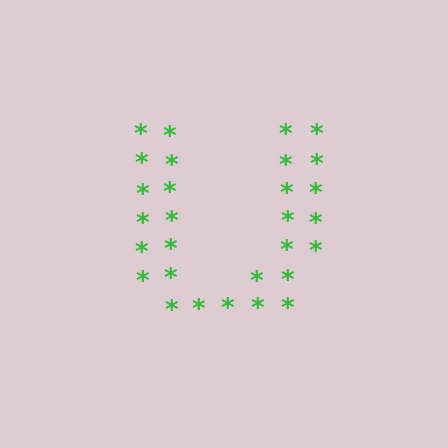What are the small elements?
The small elements are asterisks.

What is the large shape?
The large shape is the letter U.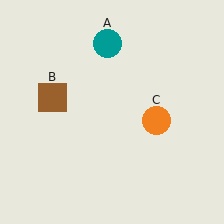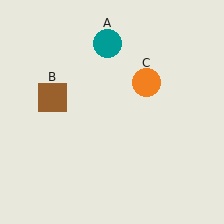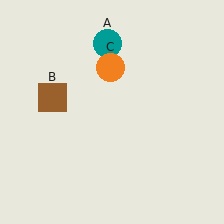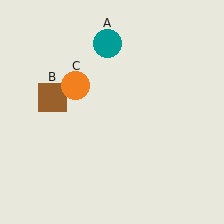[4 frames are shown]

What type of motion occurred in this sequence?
The orange circle (object C) rotated counterclockwise around the center of the scene.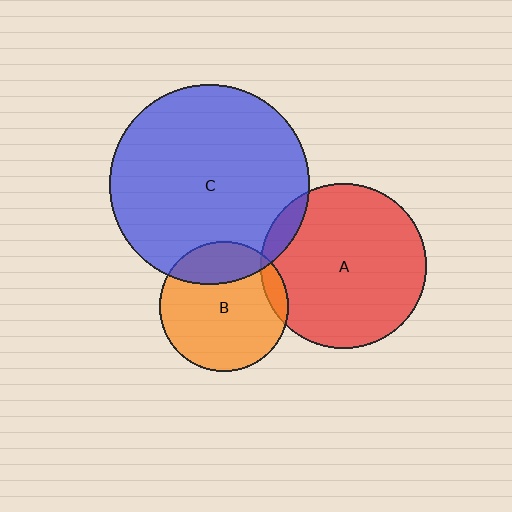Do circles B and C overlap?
Yes.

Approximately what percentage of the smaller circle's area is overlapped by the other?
Approximately 25%.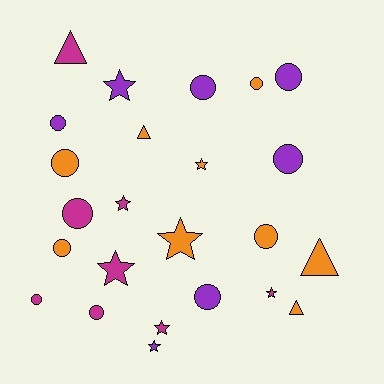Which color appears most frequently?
Orange, with 9 objects.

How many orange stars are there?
There are 2 orange stars.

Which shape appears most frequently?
Circle, with 12 objects.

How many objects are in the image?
There are 24 objects.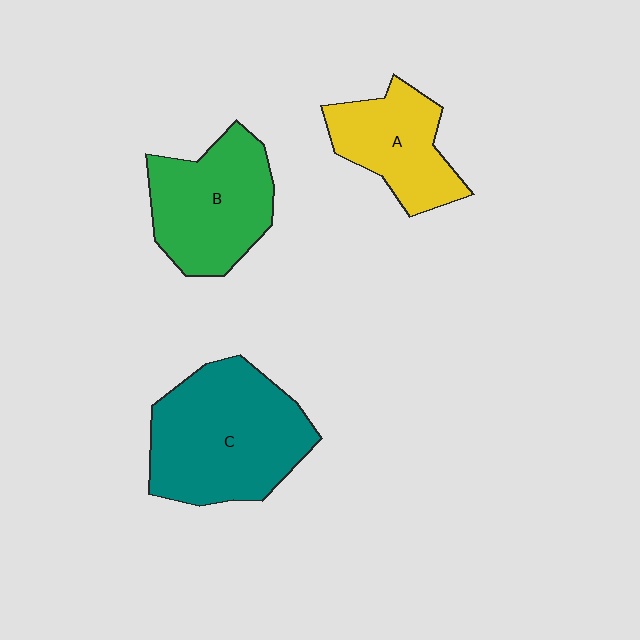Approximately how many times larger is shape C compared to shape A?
Approximately 1.7 times.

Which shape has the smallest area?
Shape A (yellow).